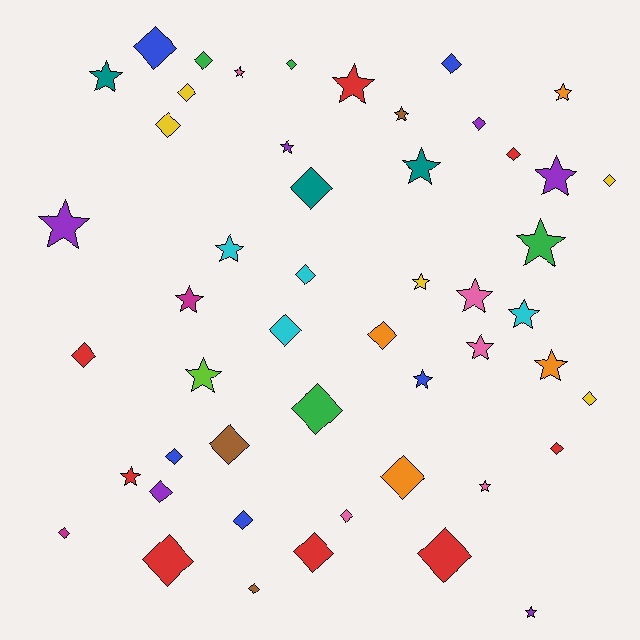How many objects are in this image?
There are 50 objects.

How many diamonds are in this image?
There are 28 diamonds.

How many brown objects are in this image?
There are 3 brown objects.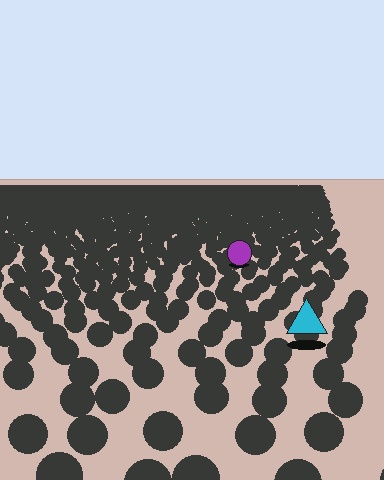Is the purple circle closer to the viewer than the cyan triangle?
No. The cyan triangle is closer — you can tell from the texture gradient: the ground texture is coarser near it.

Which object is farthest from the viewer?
The purple circle is farthest from the viewer. It appears smaller and the ground texture around it is denser.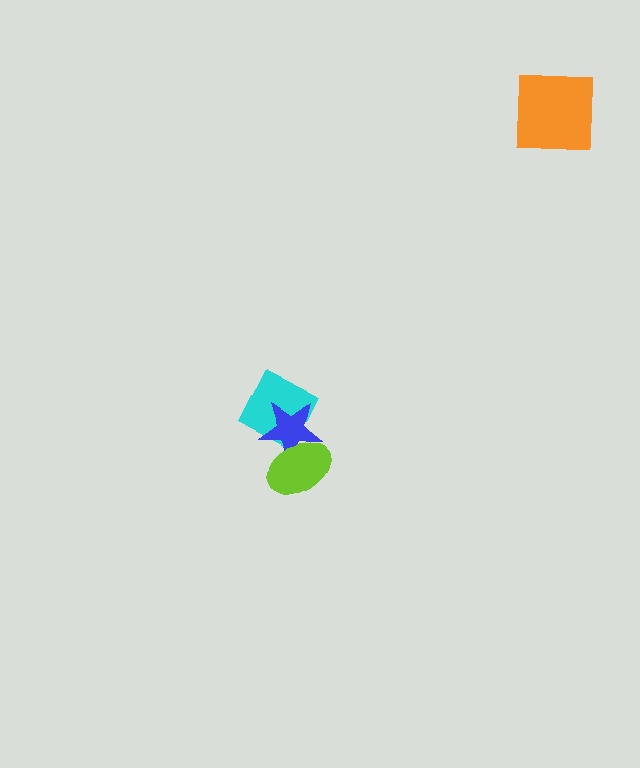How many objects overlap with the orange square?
0 objects overlap with the orange square.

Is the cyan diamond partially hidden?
Yes, it is partially covered by another shape.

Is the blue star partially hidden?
Yes, it is partially covered by another shape.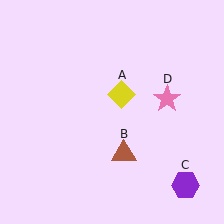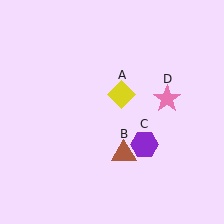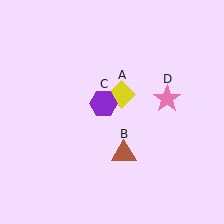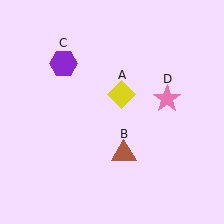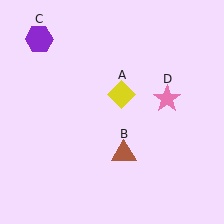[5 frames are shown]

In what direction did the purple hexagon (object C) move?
The purple hexagon (object C) moved up and to the left.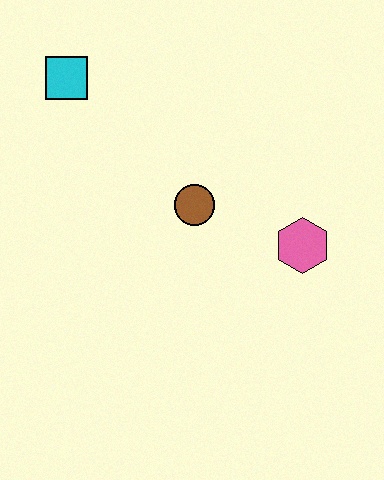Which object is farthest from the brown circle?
The cyan square is farthest from the brown circle.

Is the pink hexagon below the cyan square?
Yes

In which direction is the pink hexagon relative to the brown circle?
The pink hexagon is to the right of the brown circle.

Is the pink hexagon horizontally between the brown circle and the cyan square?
No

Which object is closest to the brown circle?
The pink hexagon is closest to the brown circle.